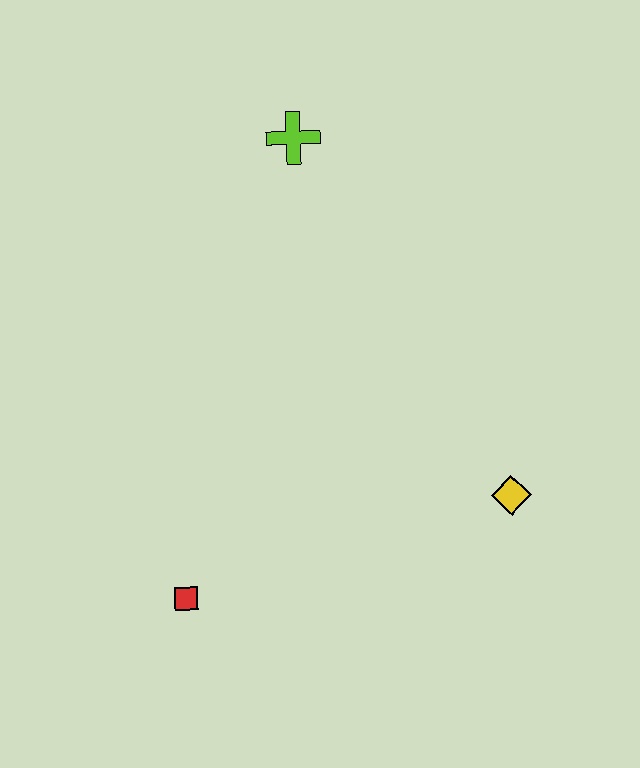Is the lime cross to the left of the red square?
No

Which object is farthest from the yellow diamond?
The lime cross is farthest from the yellow diamond.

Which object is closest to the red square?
The yellow diamond is closest to the red square.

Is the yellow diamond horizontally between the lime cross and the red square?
No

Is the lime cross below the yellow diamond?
No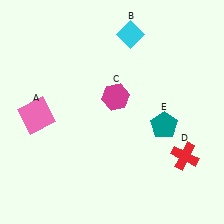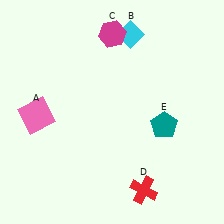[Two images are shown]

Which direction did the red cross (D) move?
The red cross (D) moved left.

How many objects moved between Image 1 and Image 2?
2 objects moved between the two images.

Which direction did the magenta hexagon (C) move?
The magenta hexagon (C) moved up.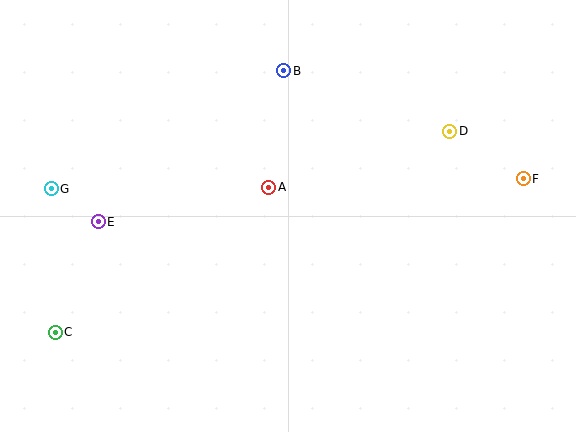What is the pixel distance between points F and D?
The distance between F and D is 87 pixels.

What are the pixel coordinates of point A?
Point A is at (269, 187).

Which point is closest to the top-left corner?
Point G is closest to the top-left corner.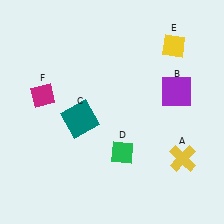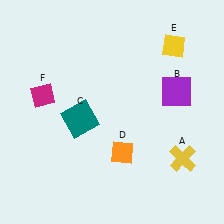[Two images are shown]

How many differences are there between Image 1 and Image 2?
There is 1 difference between the two images.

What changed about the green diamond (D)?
In Image 1, D is green. In Image 2, it changed to orange.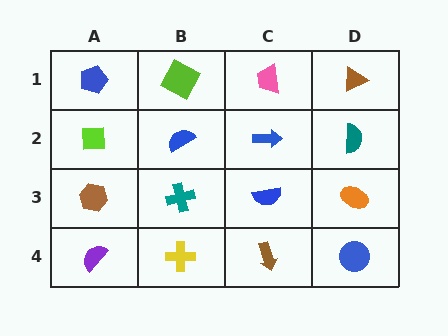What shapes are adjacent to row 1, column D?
A teal semicircle (row 2, column D), a pink trapezoid (row 1, column C).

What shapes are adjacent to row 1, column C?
A blue arrow (row 2, column C), a lime square (row 1, column B), a brown triangle (row 1, column D).